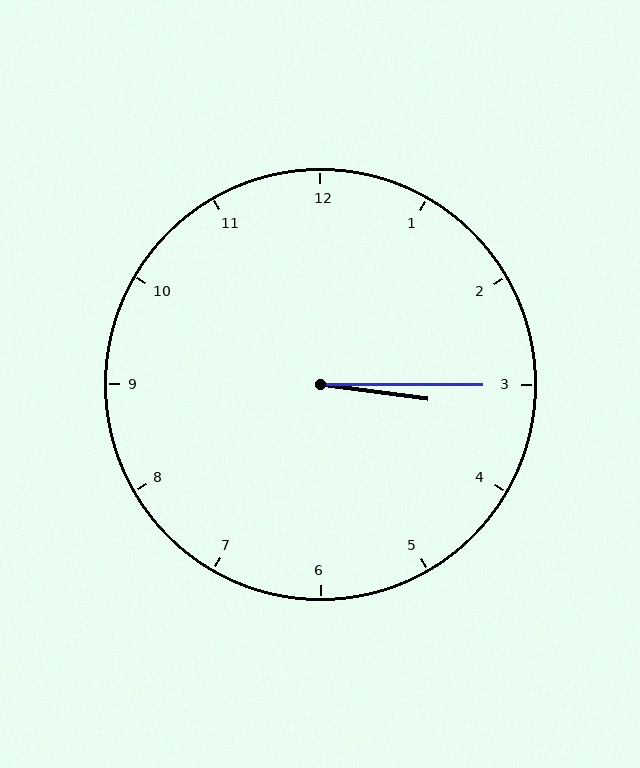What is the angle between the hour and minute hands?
Approximately 8 degrees.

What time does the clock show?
3:15.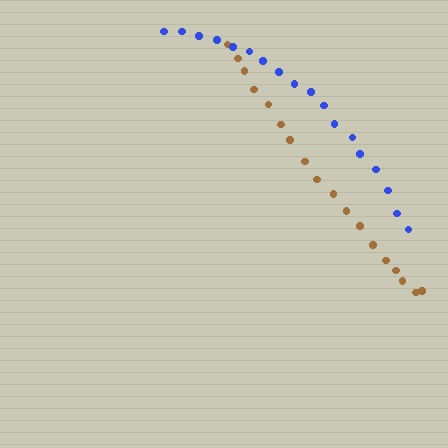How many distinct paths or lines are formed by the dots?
There are 2 distinct paths.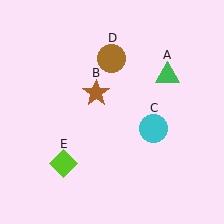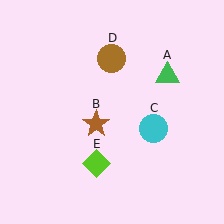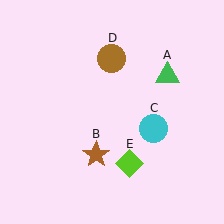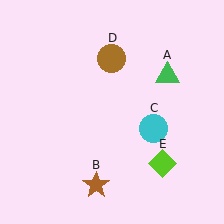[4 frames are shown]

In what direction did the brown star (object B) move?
The brown star (object B) moved down.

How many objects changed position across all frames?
2 objects changed position: brown star (object B), lime diamond (object E).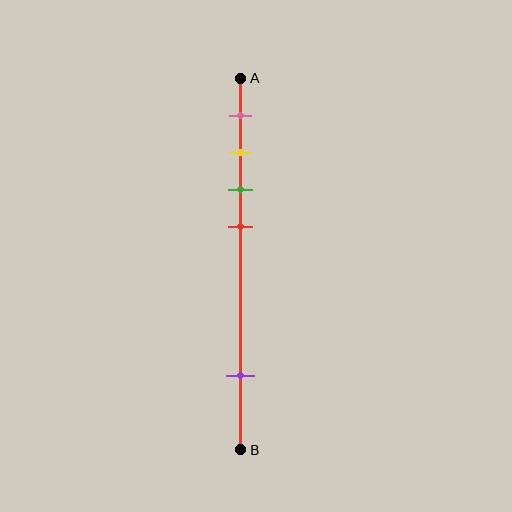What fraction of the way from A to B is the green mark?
The green mark is approximately 30% (0.3) of the way from A to B.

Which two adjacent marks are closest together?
The yellow and green marks are the closest adjacent pair.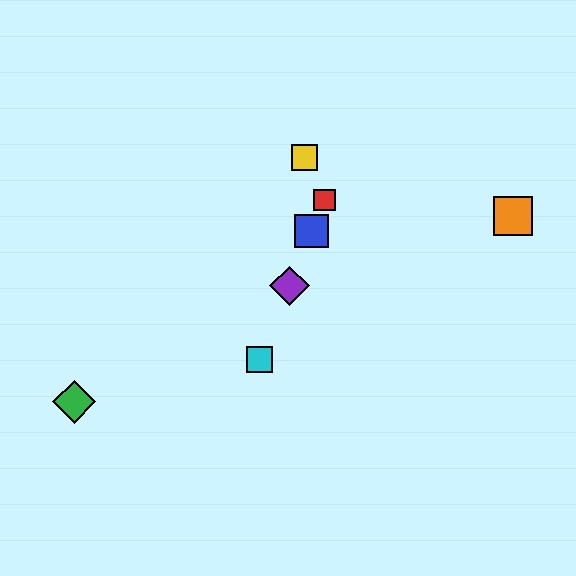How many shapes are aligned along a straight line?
4 shapes (the red square, the blue square, the purple diamond, the cyan square) are aligned along a straight line.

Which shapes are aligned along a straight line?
The red square, the blue square, the purple diamond, the cyan square are aligned along a straight line.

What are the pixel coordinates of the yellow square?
The yellow square is at (305, 157).